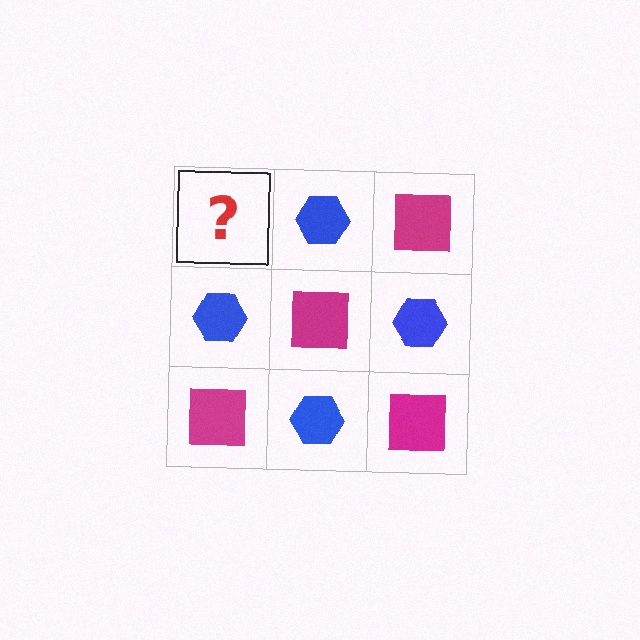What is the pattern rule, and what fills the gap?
The rule is that it alternates magenta square and blue hexagon in a checkerboard pattern. The gap should be filled with a magenta square.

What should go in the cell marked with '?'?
The missing cell should contain a magenta square.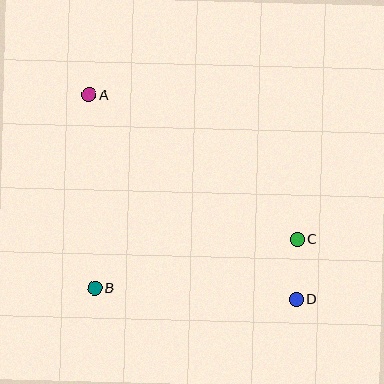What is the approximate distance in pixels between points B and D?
The distance between B and D is approximately 202 pixels.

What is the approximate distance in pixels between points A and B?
The distance between A and B is approximately 193 pixels.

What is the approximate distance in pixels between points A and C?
The distance between A and C is approximately 253 pixels.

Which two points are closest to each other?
Points C and D are closest to each other.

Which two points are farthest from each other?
Points A and D are farthest from each other.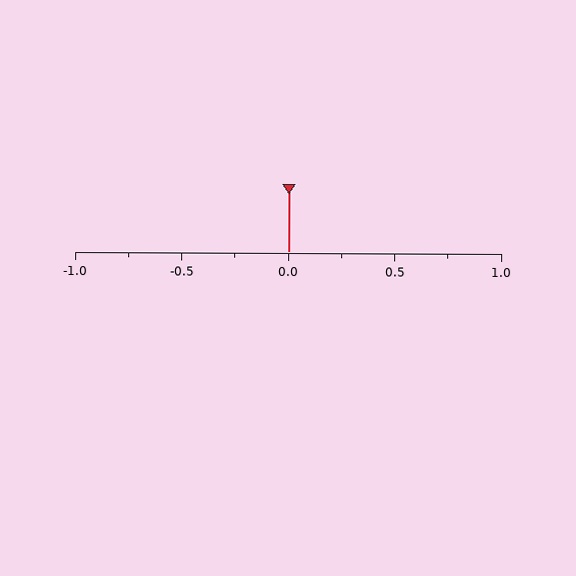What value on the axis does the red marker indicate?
The marker indicates approximately 0.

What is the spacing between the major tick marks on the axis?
The major ticks are spaced 0.5 apart.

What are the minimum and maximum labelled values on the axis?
The axis runs from -1.0 to 1.0.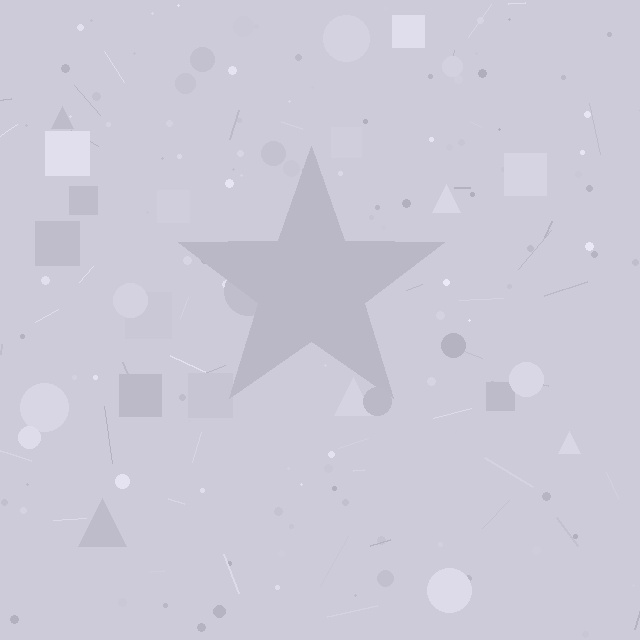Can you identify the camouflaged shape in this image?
The camouflaged shape is a star.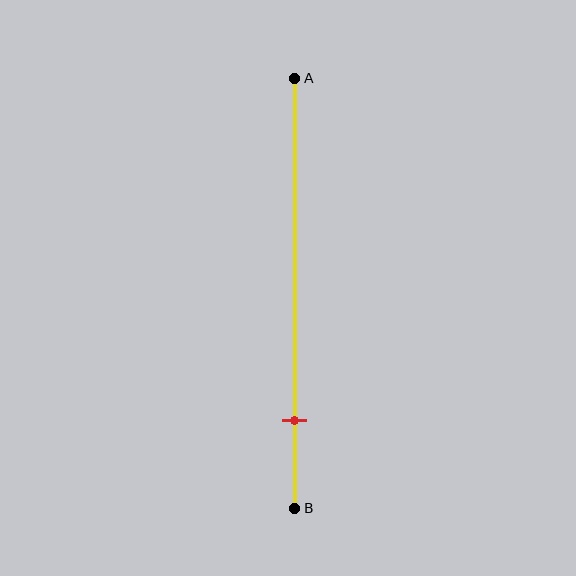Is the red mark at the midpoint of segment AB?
No, the mark is at about 80% from A, not at the 50% midpoint.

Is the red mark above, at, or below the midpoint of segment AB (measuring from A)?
The red mark is below the midpoint of segment AB.